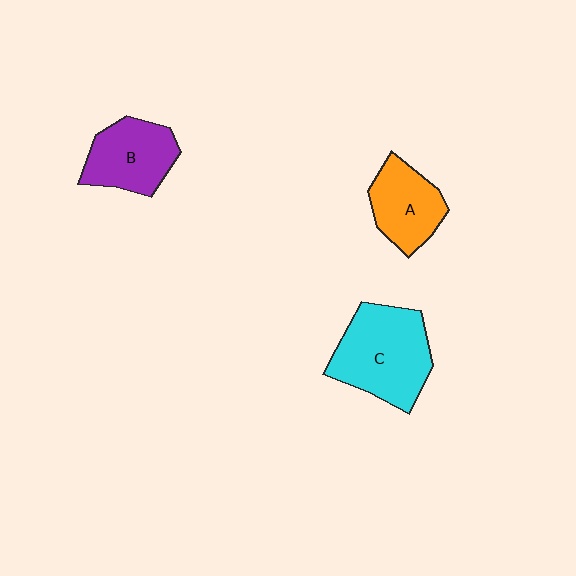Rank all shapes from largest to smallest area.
From largest to smallest: C (cyan), B (purple), A (orange).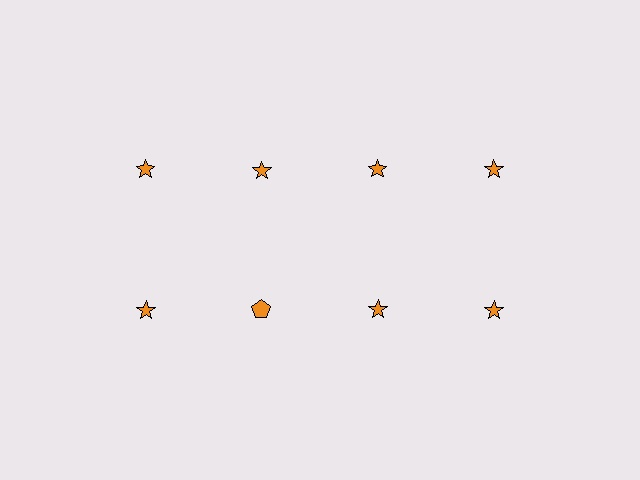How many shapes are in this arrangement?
There are 8 shapes arranged in a grid pattern.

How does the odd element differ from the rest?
It has a different shape: pentagon instead of star.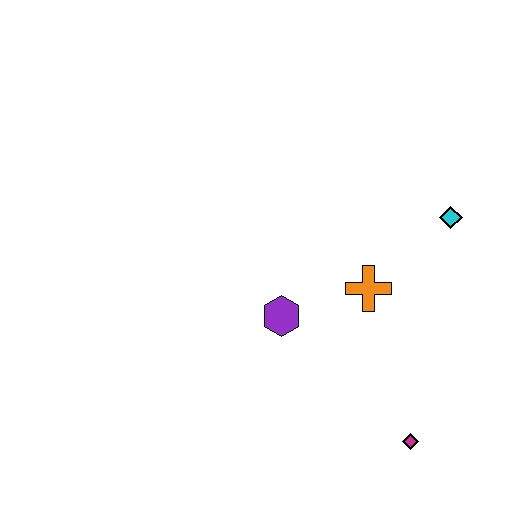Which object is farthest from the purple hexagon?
The cyan diamond is farthest from the purple hexagon.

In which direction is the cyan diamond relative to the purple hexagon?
The cyan diamond is to the right of the purple hexagon.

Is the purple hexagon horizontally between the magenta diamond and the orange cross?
No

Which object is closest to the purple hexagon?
The orange cross is closest to the purple hexagon.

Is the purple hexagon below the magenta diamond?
No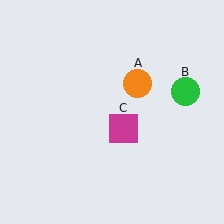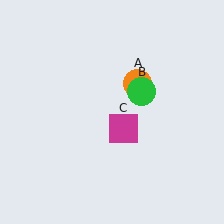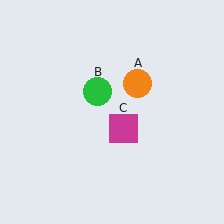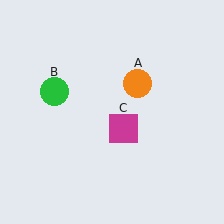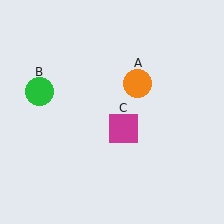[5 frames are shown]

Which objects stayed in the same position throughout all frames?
Orange circle (object A) and magenta square (object C) remained stationary.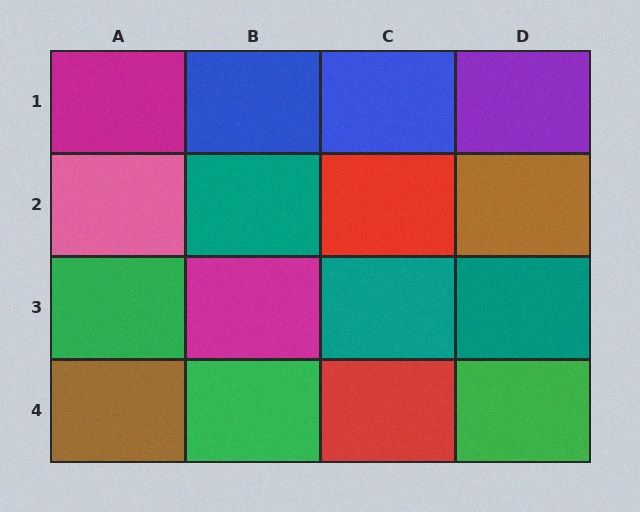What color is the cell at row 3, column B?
Magenta.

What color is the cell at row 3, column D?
Teal.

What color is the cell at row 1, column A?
Magenta.